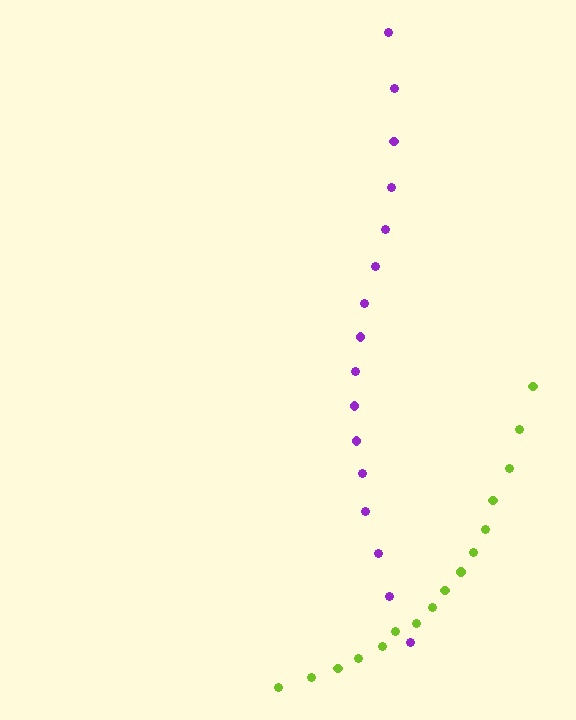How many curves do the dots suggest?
There are 2 distinct paths.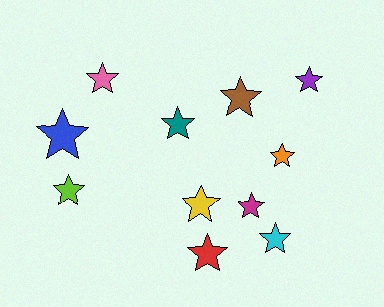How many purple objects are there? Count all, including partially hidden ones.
There is 1 purple object.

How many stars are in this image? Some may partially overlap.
There are 11 stars.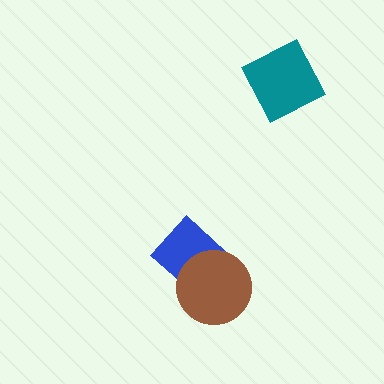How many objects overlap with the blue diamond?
1 object overlaps with the blue diamond.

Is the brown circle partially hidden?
No, no other shape covers it.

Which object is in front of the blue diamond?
The brown circle is in front of the blue diamond.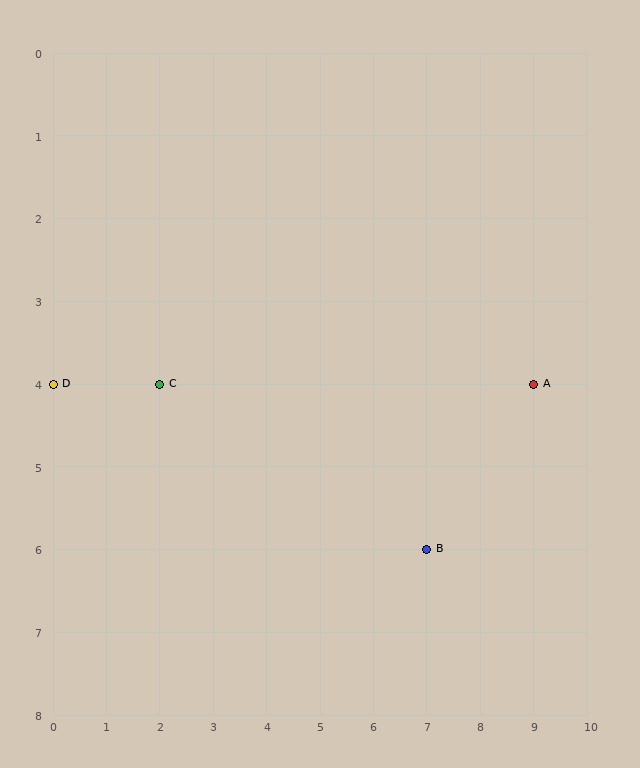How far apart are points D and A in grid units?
Points D and A are 9 columns apart.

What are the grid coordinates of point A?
Point A is at grid coordinates (9, 4).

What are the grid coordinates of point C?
Point C is at grid coordinates (2, 4).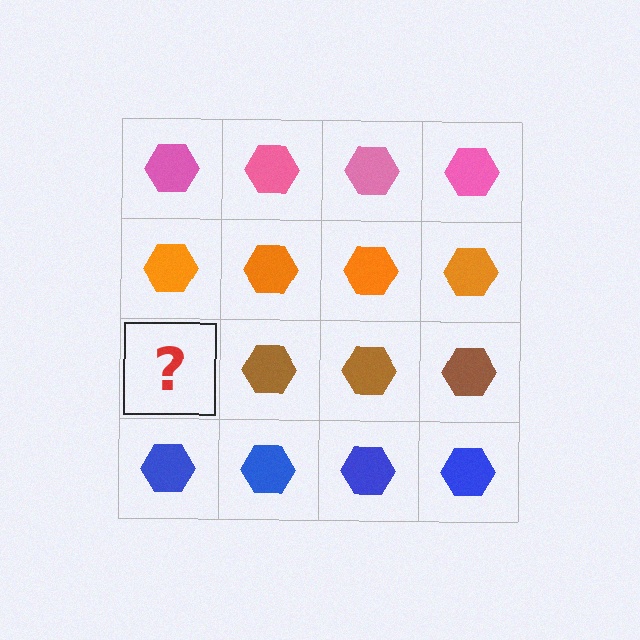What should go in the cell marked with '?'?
The missing cell should contain a brown hexagon.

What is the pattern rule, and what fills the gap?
The rule is that each row has a consistent color. The gap should be filled with a brown hexagon.